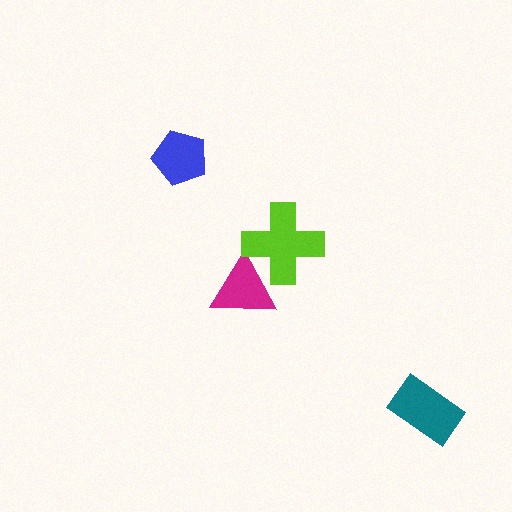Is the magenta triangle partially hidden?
Yes, it is partially covered by another shape.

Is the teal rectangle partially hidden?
No, no other shape covers it.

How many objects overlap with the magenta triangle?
1 object overlaps with the magenta triangle.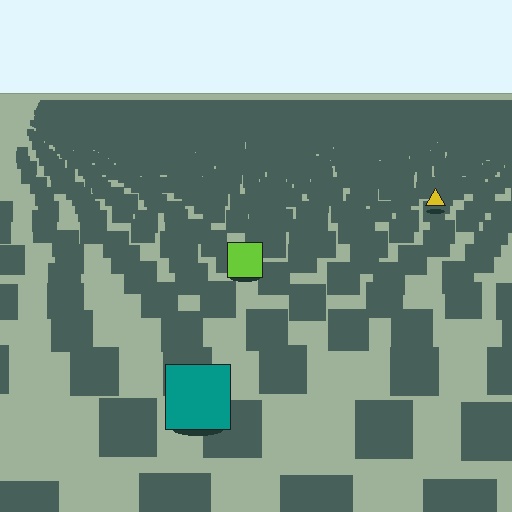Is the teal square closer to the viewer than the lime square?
Yes. The teal square is closer — you can tell from the texture gradient: the ground texture is coarser near it.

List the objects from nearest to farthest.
From nearest to farthest: the teal square, the lime square, the yellow triangle.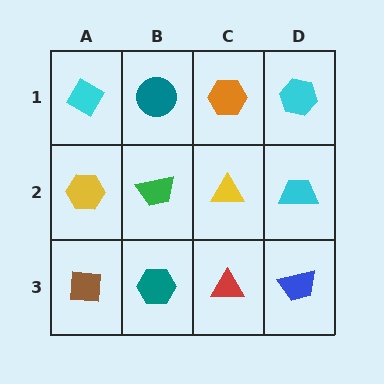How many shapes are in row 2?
4 shapes.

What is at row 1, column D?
A cyan hexagon.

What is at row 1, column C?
An orange hexagon.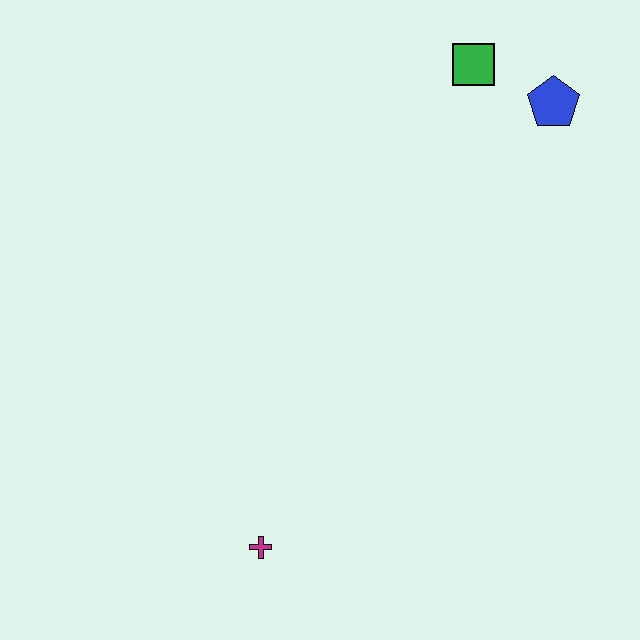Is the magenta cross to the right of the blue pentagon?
No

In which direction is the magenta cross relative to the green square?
The magenta cross is below the green square.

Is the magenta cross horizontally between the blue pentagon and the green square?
No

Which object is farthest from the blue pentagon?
The magenta cross is farthest from the blue pentagon.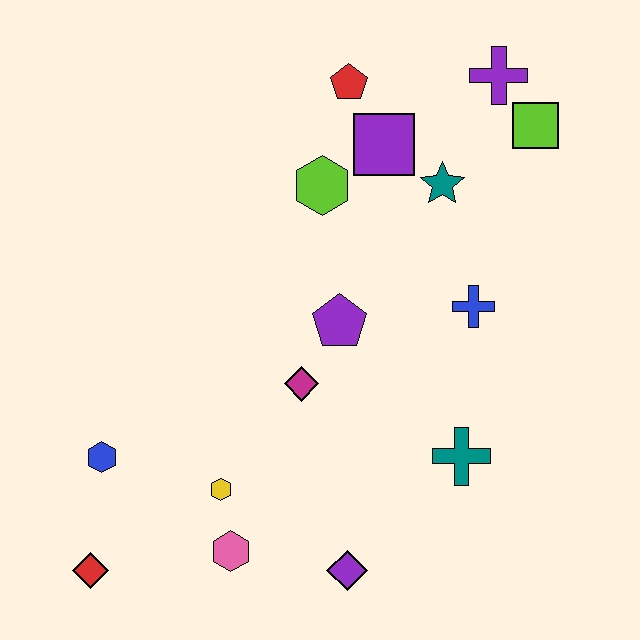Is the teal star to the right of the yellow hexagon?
Yes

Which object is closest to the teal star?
The purple square is closest to the teal star.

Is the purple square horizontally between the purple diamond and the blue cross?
Yes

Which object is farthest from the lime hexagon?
The red diamond is farthest from the lime hexagon.